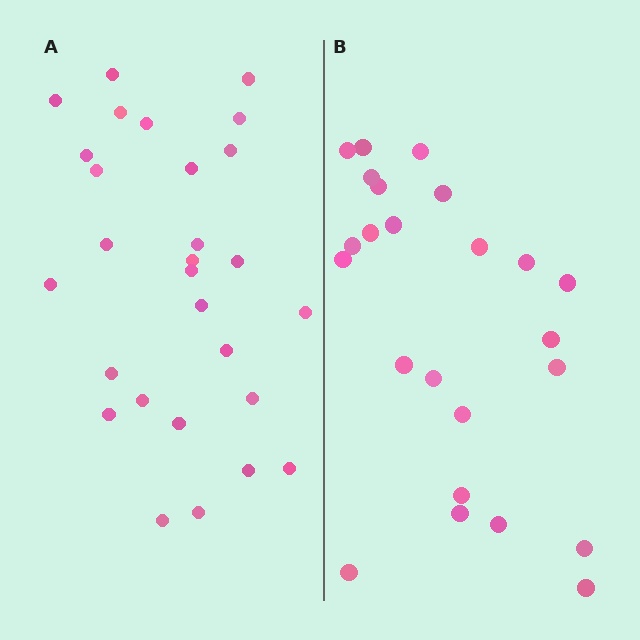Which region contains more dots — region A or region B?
Region A (the left region) has more dots.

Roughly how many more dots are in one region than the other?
Region A has about 4 more dots than region B.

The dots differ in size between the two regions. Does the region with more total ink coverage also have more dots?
No. Region B has more total ink coverage because its dots are larger, but region A actually contains more individual dots. Total area can be misleading — the number of items is what matters here.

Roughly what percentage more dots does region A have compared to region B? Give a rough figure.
About 15% more.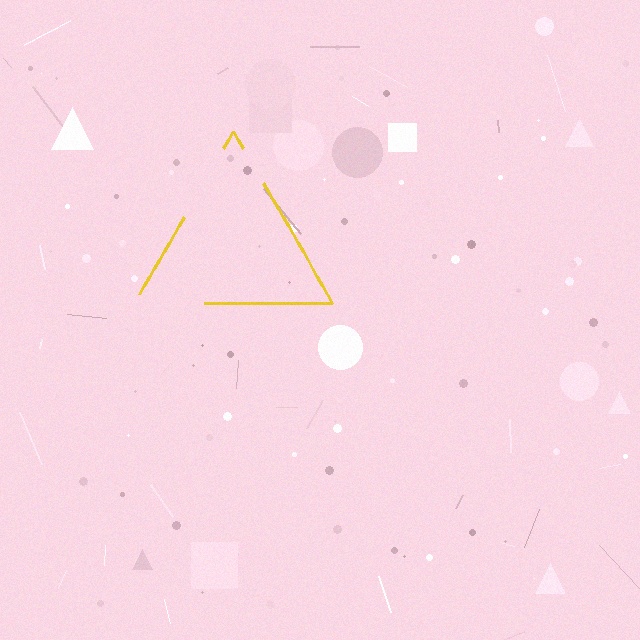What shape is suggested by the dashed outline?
The dashed outline suggests a triangle.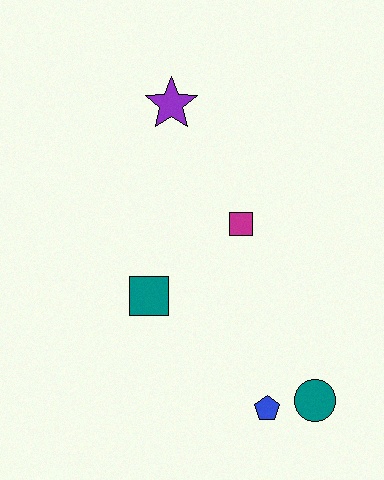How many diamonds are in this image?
There are no diamonds.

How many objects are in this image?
There are 5 objects.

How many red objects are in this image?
There are no red objects.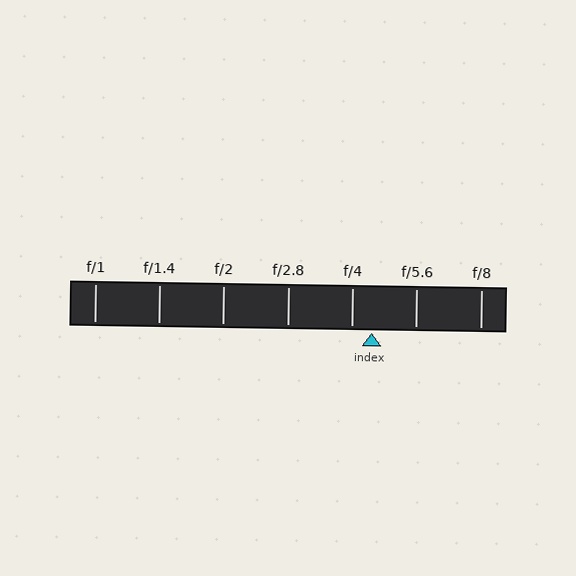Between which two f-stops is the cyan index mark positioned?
The index mark is between f/4 and f/5.6.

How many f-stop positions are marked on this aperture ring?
There are 7 f-stop positions marked.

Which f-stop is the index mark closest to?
The index mark is closest to f/4.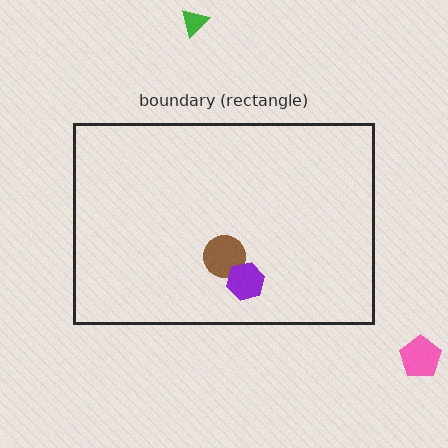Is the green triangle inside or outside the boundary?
Outside.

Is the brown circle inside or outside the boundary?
Inside.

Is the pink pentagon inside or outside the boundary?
Outside.